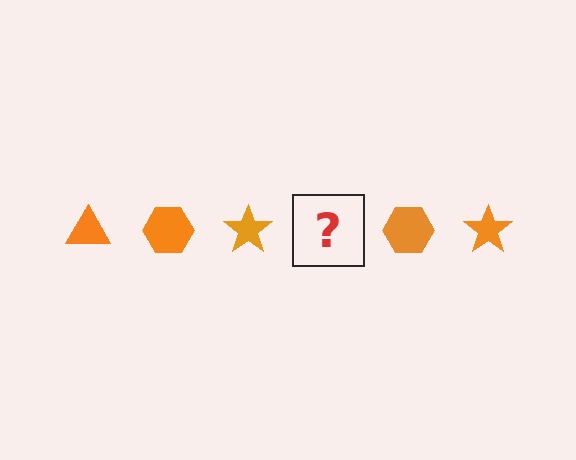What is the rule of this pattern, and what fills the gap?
The rule is that the pattern cycles through triangle, hexagon, star shapes in orange. The gap should be filled with an orange triangle.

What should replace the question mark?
The question mark should be replaced with an orange triangle.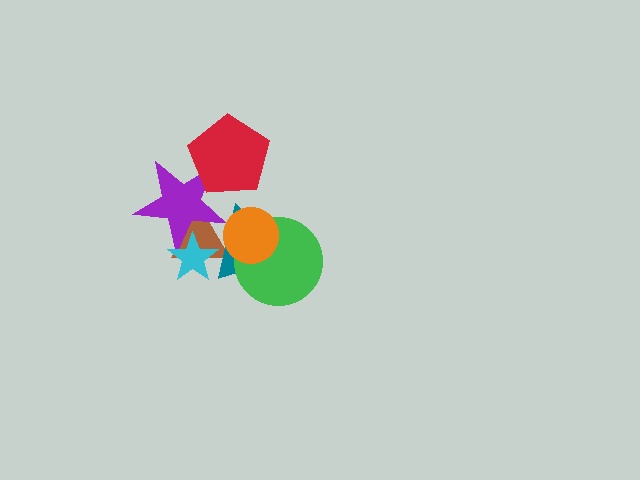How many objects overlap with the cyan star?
3 objects overlap with the cyan star.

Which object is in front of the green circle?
The orange circle is in front of the green circle.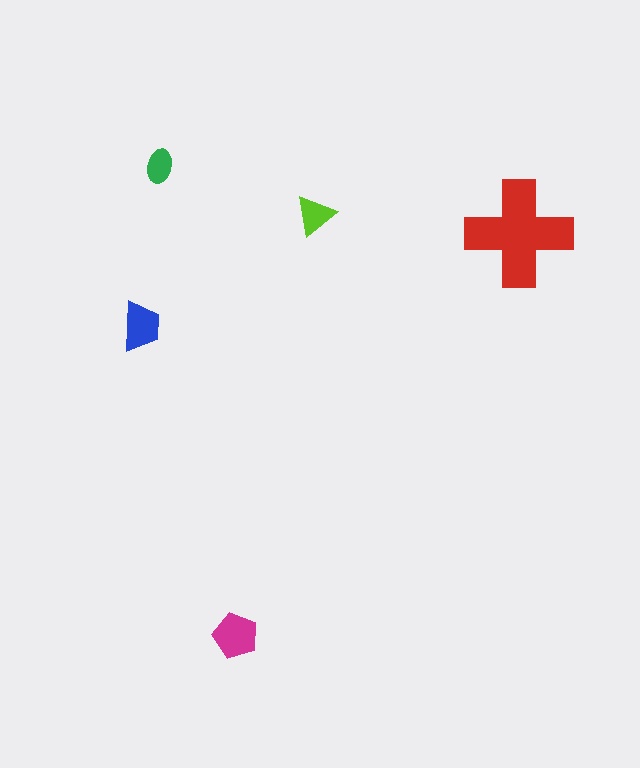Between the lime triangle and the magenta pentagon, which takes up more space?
The magenta pentagon.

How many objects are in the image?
There are 5 objects in the image.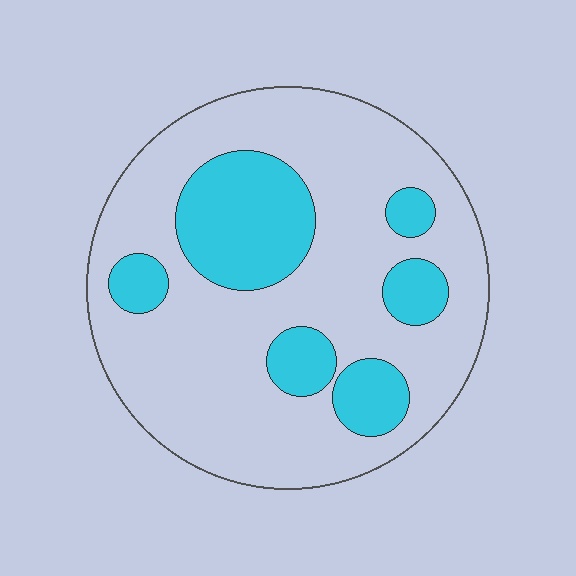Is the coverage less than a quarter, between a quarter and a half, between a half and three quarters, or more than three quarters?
Between a quarter and a half.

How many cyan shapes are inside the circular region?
6.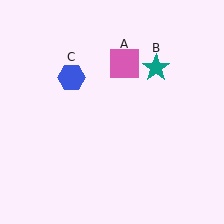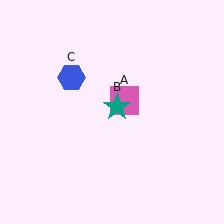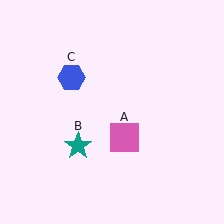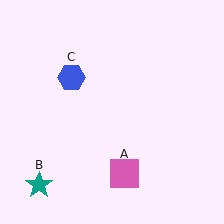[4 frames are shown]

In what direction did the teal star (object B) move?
The teal star (object B) moved down and to the left.